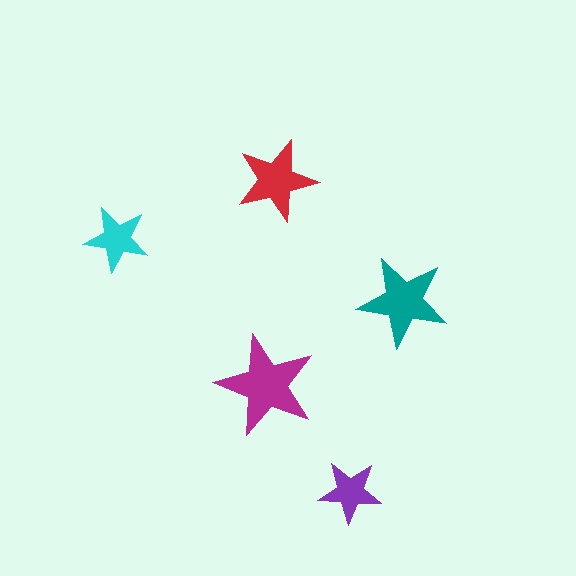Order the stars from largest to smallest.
the magenta one, the teal one, the red one, the cyan one, the purple one.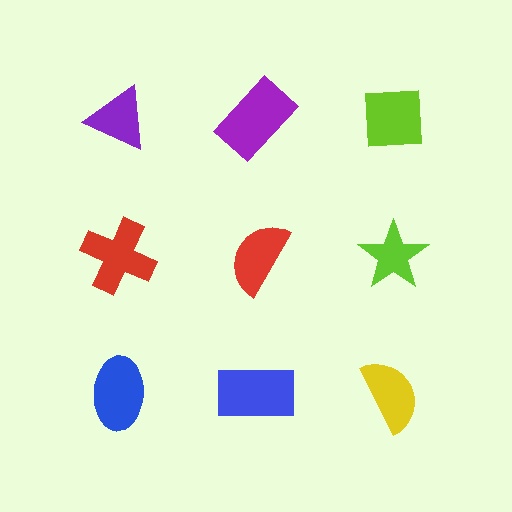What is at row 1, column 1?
A purple triangle.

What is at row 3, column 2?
A blue rectangle.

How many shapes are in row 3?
3 shapes.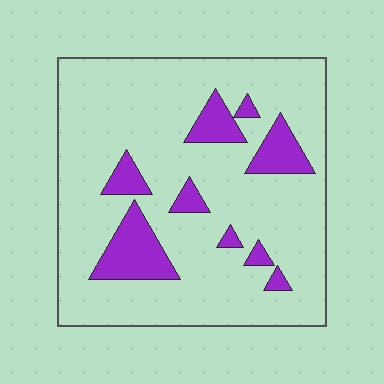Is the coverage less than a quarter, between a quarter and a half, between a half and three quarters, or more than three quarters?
Less than a quarter.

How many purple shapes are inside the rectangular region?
9.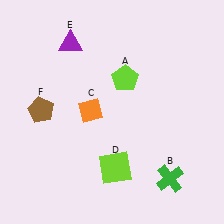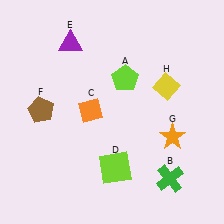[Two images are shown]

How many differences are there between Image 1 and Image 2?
There are 2 differences between the two images.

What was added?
An orange star (G), a yellow diamond (H) were added in Image 2.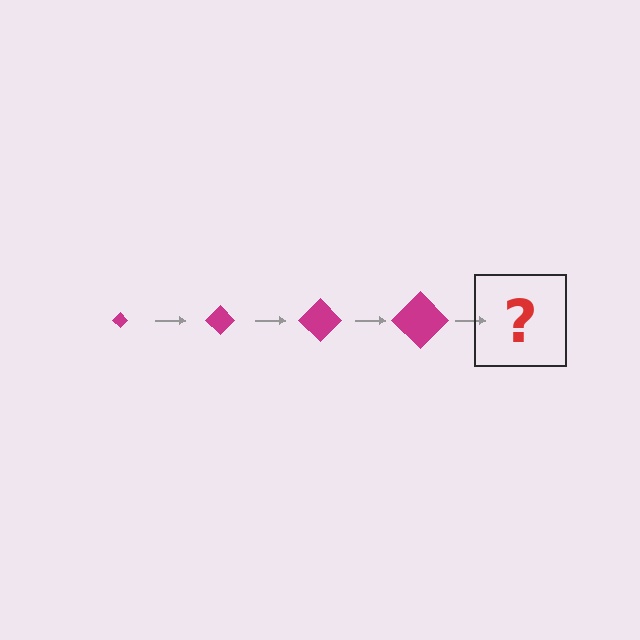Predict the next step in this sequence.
The next step is a magenta diamond, larger than the previous one.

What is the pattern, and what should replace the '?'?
The pattern is that the diamond gets progressively larger each step. The '?' should be a magenta diamond, larger than the previous one.